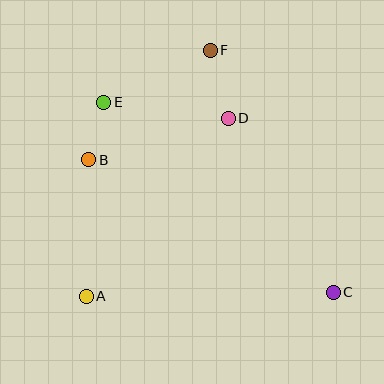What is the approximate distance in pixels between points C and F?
The distance between C and F is approximately 271 pixels.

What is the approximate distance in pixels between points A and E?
The distance between A and E is approximately 195 pixels.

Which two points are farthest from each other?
Points C and E are farthest from each other.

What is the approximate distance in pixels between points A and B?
The distance between A and B is approximately 136 pixels.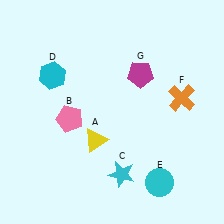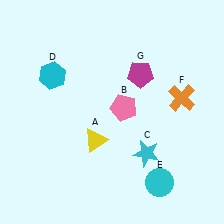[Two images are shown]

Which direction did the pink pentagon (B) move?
The pink pentagon (B) moved right.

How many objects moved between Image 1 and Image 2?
2 objects moved between the two images.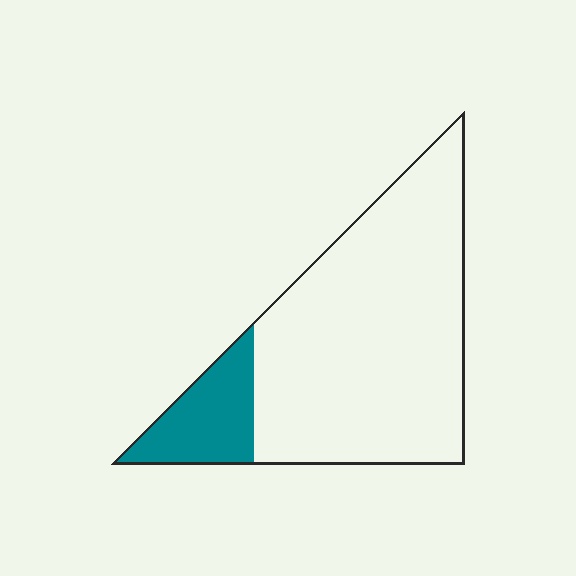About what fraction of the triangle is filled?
About one sixth (1/6).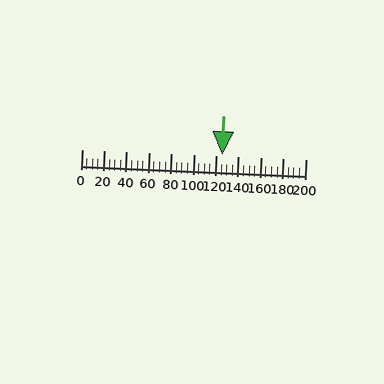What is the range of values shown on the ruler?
The ruler shows values from 0 to 200.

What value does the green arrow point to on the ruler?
The green arrow points to approximately 125.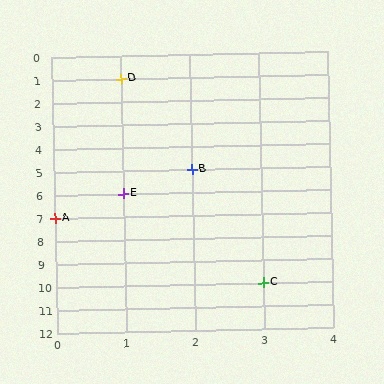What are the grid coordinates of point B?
Point B is at grid coordinates (2, 5).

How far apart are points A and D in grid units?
Points A and D are 1 column and 6 rows apart (about 6.1 grid units diagonally).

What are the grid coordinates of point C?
Point C is at grid coordinates (3, 10).